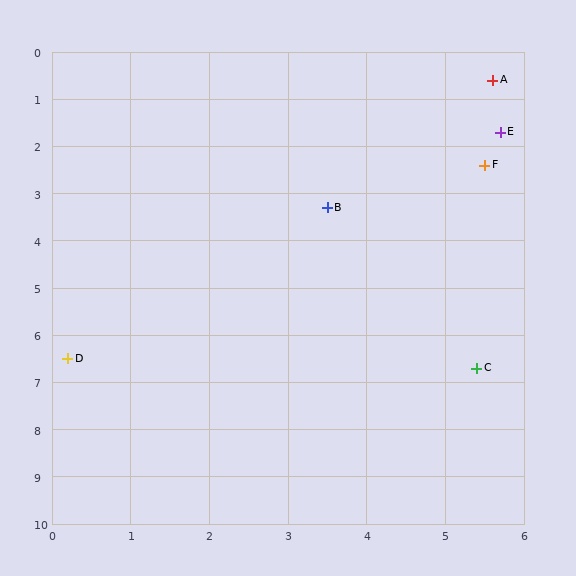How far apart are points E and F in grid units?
Points E and F are about 0.7 grid units apart.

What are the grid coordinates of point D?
Point D is at approximately (0.2, 6.5).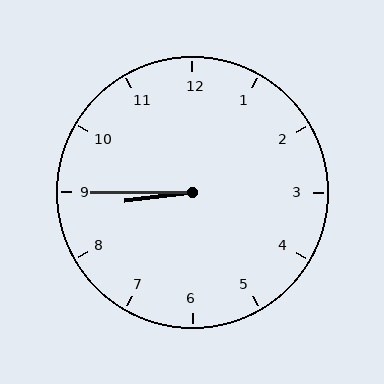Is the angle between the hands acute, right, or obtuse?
It is acute.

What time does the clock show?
8:45.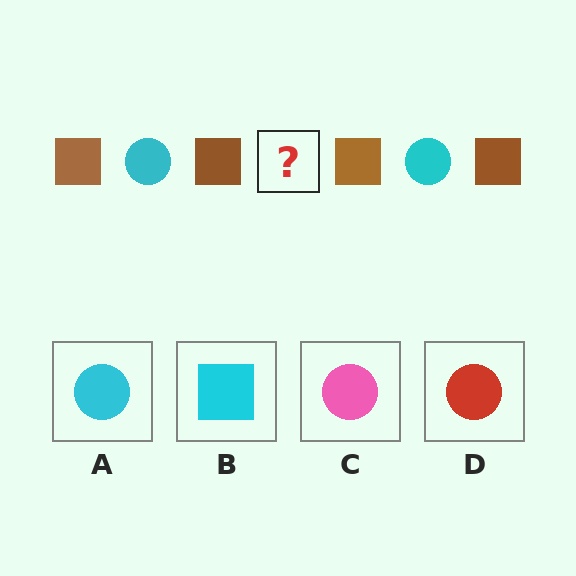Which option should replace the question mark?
Option A.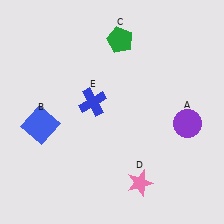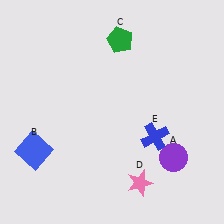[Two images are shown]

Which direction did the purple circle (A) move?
The purple circle (A) moved down.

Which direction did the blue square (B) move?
The blue square (B) moved down.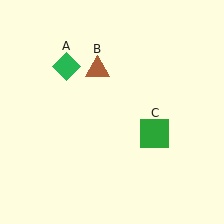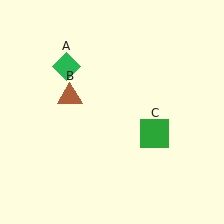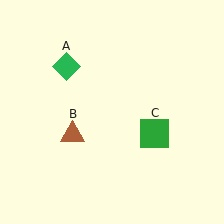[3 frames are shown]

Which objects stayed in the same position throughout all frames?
Green diamond (object A) and green square (object C) remained stationary.